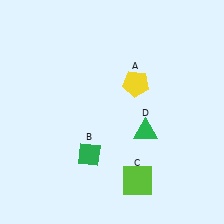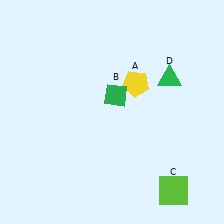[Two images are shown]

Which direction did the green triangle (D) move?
The green triangle (D) moved up.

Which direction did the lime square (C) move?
The lime square (C) moved right.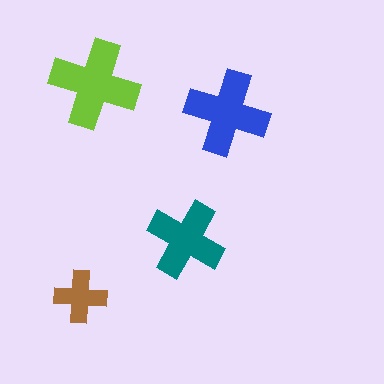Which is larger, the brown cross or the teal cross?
The teal one.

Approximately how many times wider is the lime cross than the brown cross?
About 1.5 times wider.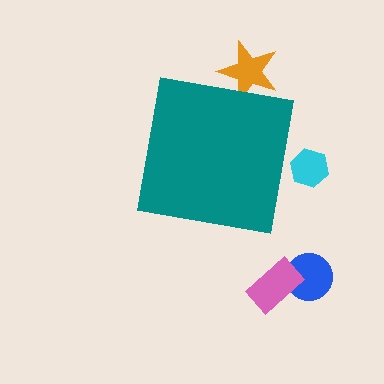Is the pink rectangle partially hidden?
No, the pink rectangle is fully visible.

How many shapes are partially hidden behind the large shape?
2 shapes are partially hidden.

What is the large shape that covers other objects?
A teal square.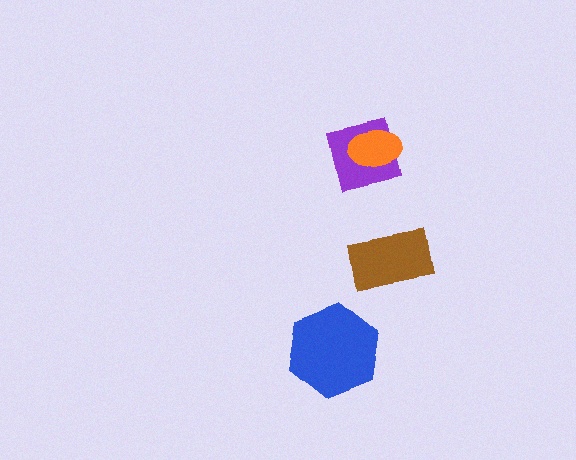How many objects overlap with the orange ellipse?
1 object overlaps with the orange ellipse.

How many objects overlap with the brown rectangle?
0 objects overlap with the brown rectangle.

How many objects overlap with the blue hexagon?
0 objects overlap with the blue hexagon.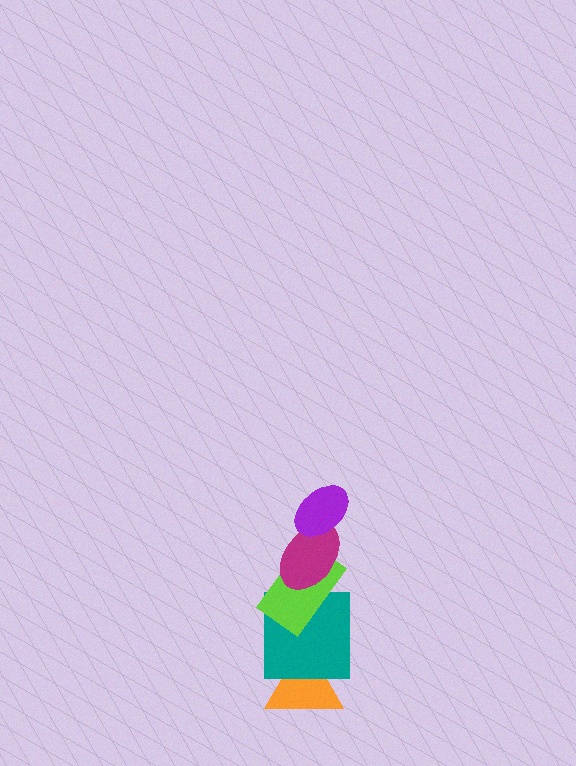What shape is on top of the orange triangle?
The teal square is on top of the orange triangle.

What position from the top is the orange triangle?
The orange triangle is 5th from the top.